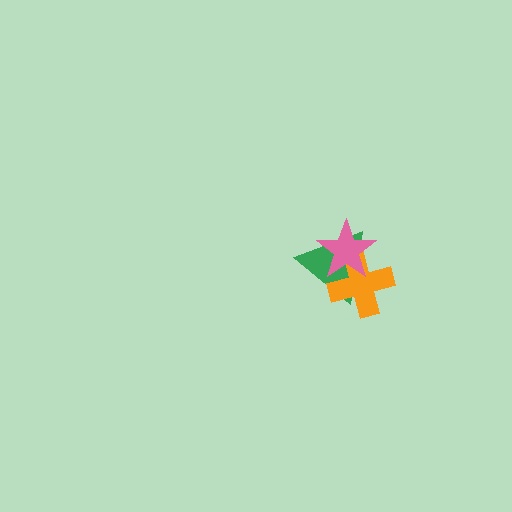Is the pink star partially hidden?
No, no other shape covers it.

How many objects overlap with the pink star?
2 objects overlap with the pink star.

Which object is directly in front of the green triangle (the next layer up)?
The orange cross is directly in front of the green triangle.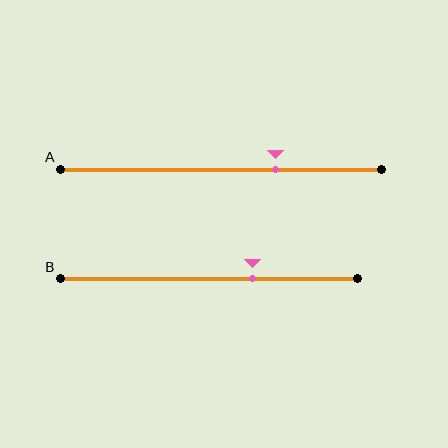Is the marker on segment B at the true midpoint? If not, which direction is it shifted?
No, the marker on segment B is shifted to the right by about 15% of the segment length.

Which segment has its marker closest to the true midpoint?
Segment B has its marker closest to the true midpoint.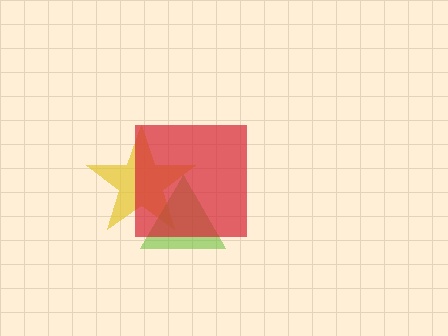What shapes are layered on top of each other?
The layered shapes are: a yellow star, a lime triangle, a red square.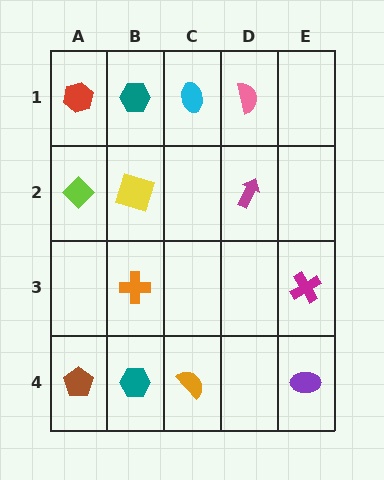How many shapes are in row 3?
2 shapes.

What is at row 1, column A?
A red hexagon.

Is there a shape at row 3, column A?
No, that cell is empty.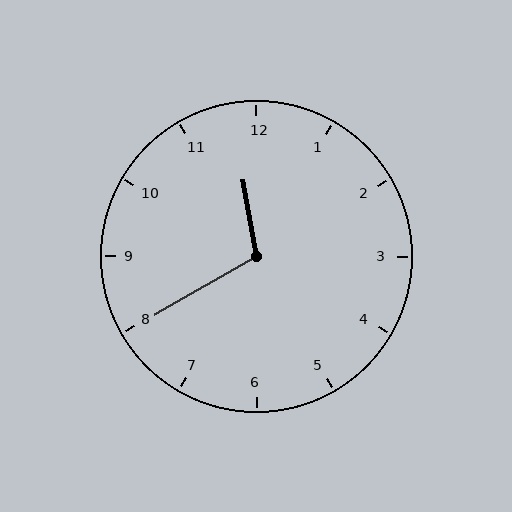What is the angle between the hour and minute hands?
Approximately 110 degrees.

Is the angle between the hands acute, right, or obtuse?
It is obtuse.